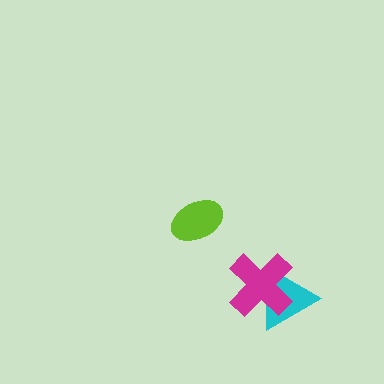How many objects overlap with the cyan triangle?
1 object overlaps with the cyan triangle.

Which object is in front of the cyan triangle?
The magenta cross is in front of the cyan triangle.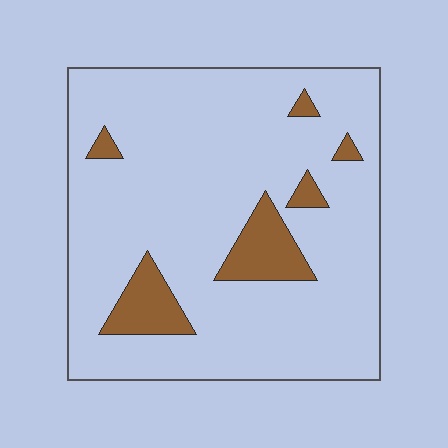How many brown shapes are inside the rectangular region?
6.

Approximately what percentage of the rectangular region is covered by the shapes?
Approximately 10%.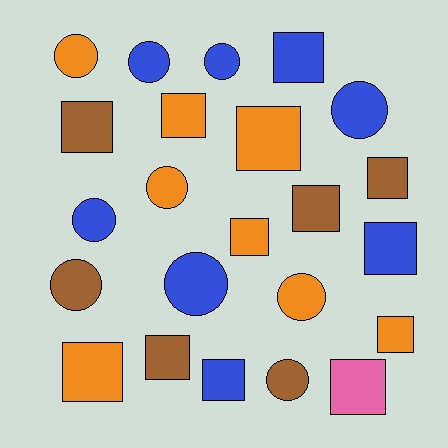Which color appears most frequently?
Blue, with 8 objects.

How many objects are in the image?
There are 23 objects.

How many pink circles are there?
There are no pink circles.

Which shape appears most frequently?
Square, with 13 objects.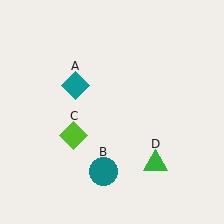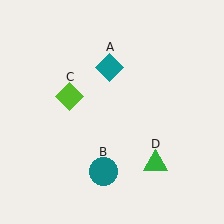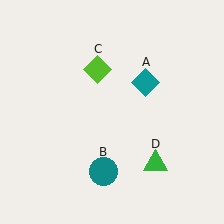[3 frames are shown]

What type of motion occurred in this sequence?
The teal diamond (object A), lime diamond (object C) rotated clockwise around the center of the scene.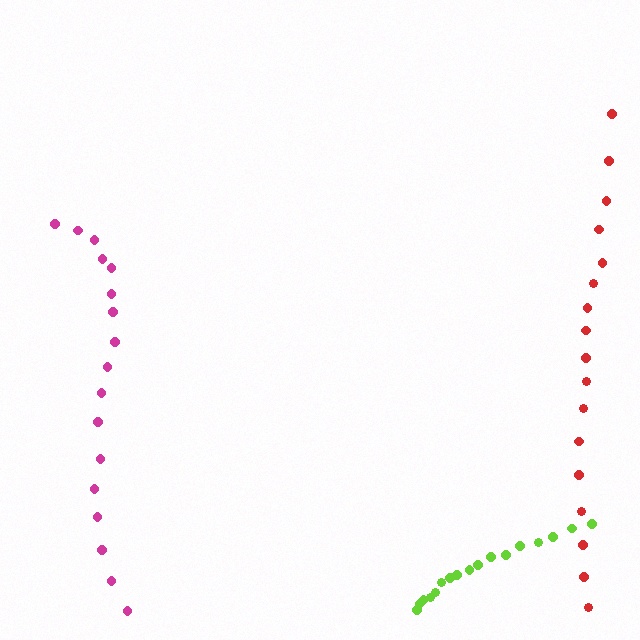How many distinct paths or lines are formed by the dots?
There are 3 distinct paths.